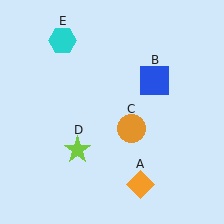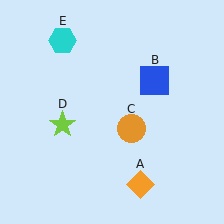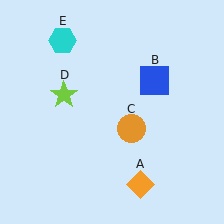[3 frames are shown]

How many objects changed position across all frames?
1 object changed position: lime star (object D).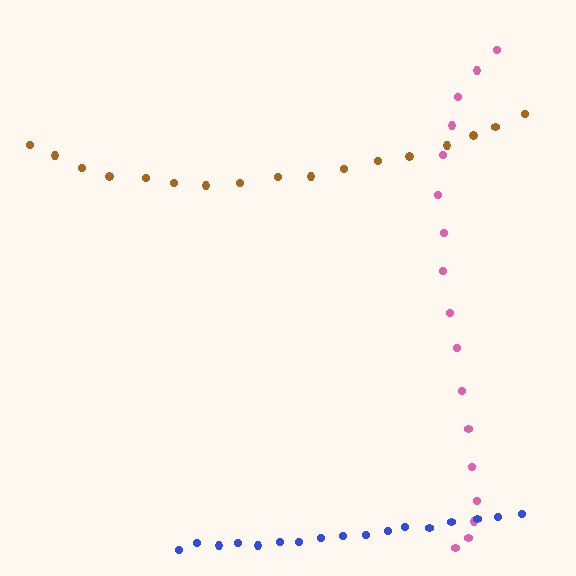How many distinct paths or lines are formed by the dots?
There are 3 distinct paths.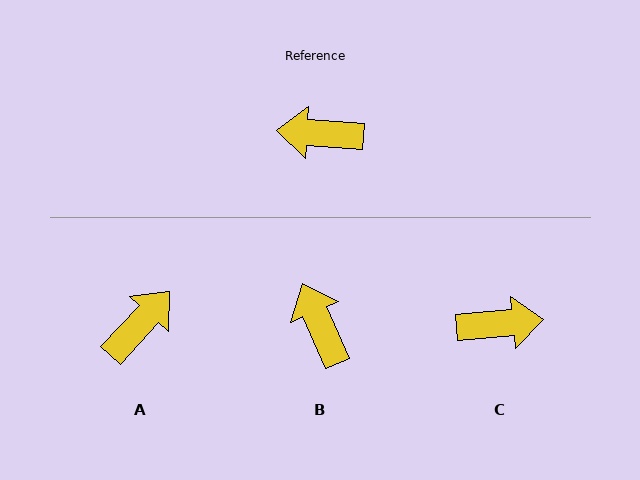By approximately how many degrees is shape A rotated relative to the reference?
Approximately 129 degrees clockwise.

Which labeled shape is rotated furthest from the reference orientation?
C, about 171 degrees away.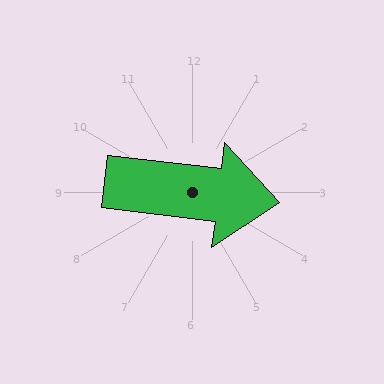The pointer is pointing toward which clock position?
Roughly 3 o'clock.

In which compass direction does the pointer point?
East.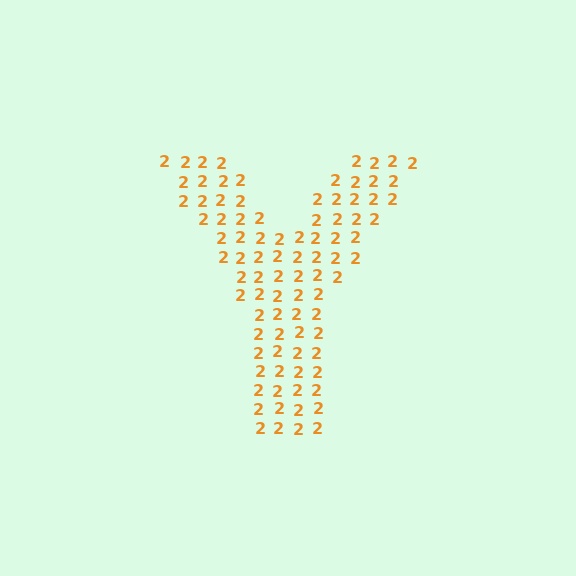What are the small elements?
The small elements are digit 2's.